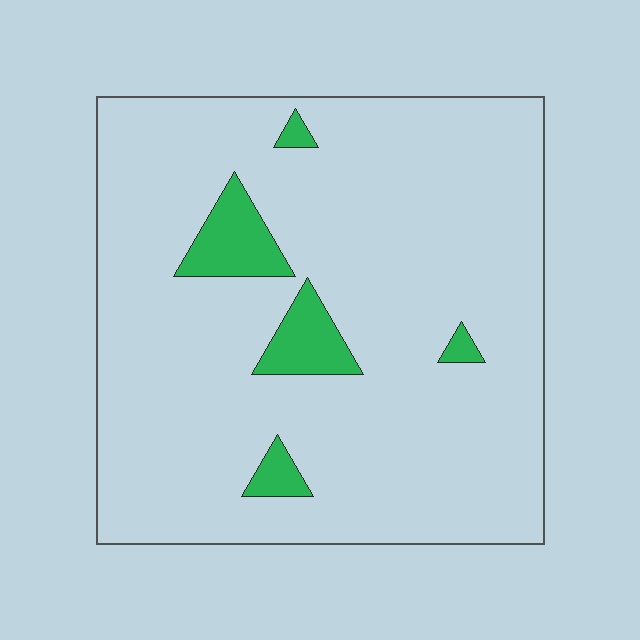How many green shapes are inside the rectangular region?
5.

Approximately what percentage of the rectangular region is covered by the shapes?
Approximately 10%.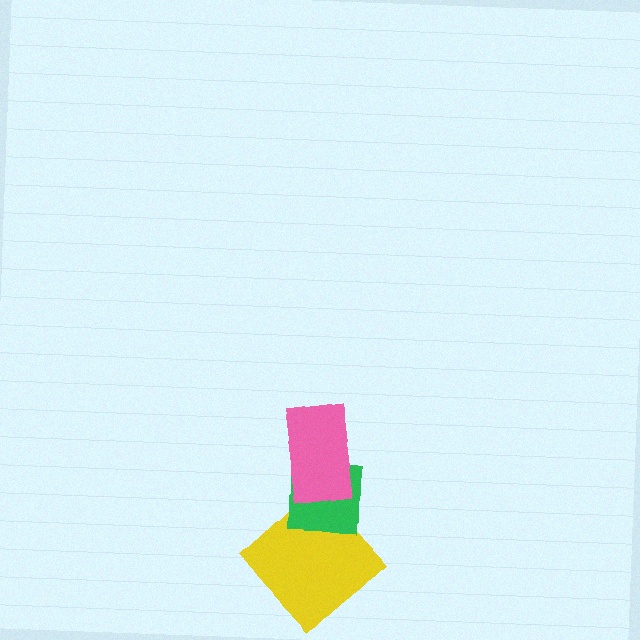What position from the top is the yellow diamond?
The yellow diamond is 3rd from the top.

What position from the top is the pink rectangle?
The pink rectangle is 1st from the top.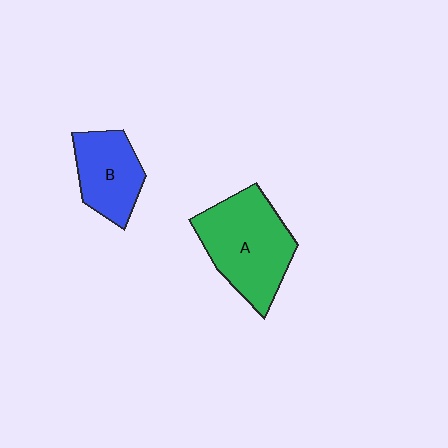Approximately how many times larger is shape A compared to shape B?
Approximately 1.5 times.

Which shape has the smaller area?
Shape B (blue).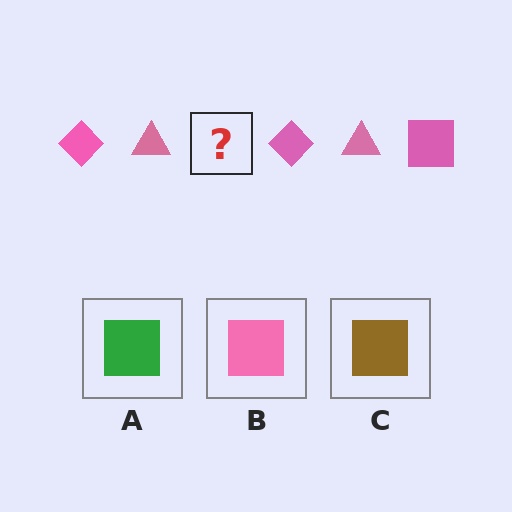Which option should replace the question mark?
Option B.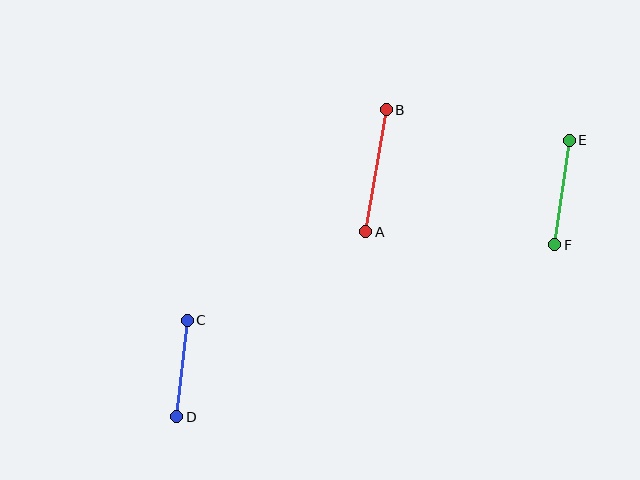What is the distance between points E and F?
The distance is approximately 106 pixels.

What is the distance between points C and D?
The distance is approximately 97 pixels.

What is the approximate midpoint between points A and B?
The midpoint is at approximately (376, 171) pixels.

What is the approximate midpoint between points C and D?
The midpoint is at approximately (182, 368) pixels.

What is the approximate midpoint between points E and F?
The midpoint is at approximately (562, 193) pixels.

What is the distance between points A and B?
The distance is approximately 124 pixels.